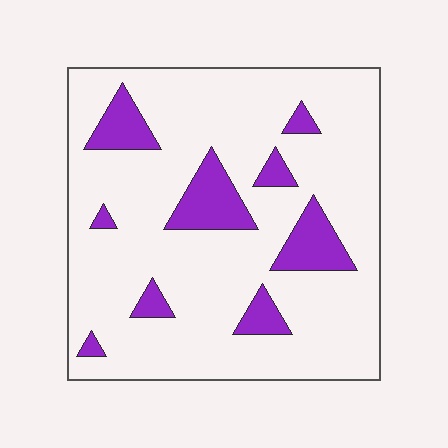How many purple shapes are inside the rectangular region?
9.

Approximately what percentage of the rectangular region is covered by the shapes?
Approximately 15%.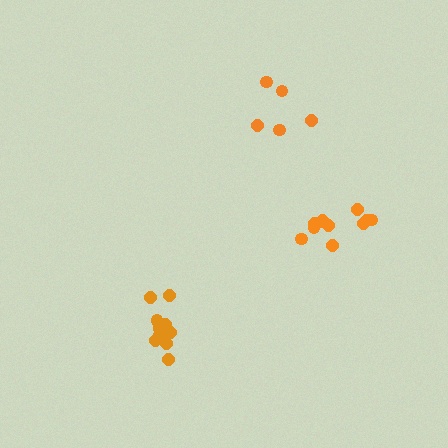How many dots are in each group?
Group 1: 10 dots, Group 2: 11 dots, Group 3: 5 dots (26 total).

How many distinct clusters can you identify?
There are 3 distinct clusters.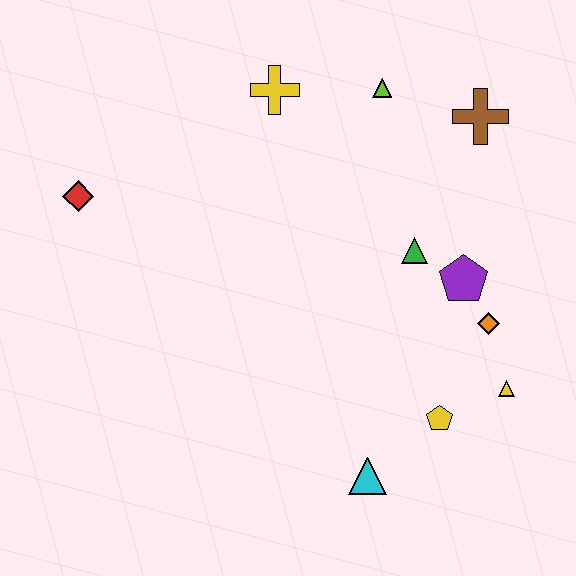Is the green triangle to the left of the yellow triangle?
Yes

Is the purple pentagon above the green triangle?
No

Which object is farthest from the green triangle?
The red diamond is farthest from the green triangle.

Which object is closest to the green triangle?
The purple pentagon is closest to the green triangle.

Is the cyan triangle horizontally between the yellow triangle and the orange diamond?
No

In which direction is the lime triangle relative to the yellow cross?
The lime triangle is to the right of the yellow cross.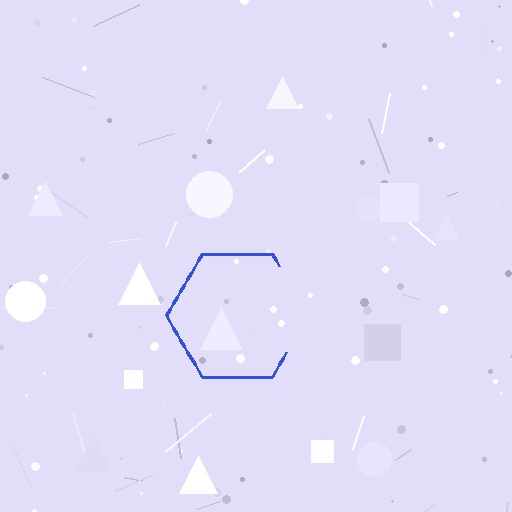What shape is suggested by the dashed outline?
The dashed outline suggests a hexagon.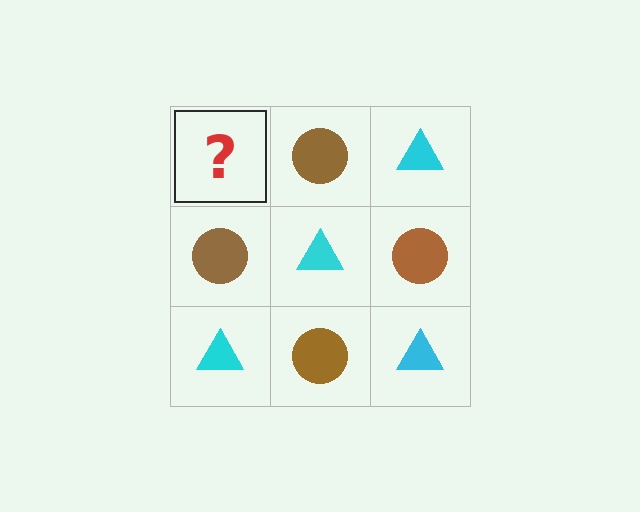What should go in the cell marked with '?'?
The missing cell should contain a cyan triangle.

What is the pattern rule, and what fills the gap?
The rule is that it alternates cyan triangle and brown circle in a checkerboard pattern. The gap should be filled with a cyan triangle.